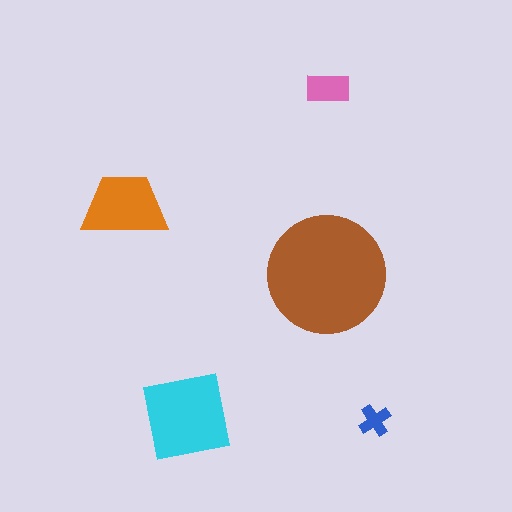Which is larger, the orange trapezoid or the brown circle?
The brown circle.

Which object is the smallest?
The blue cross.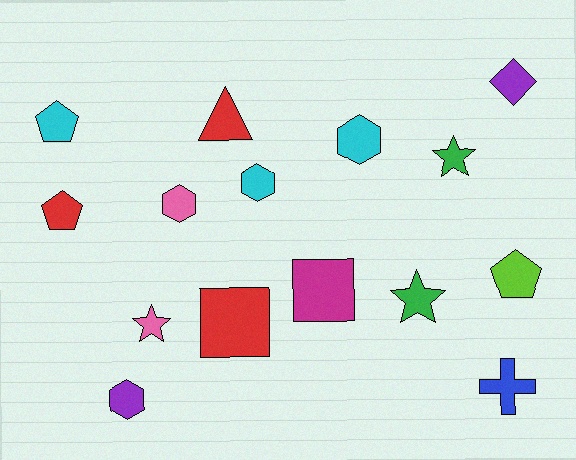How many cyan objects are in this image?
There are 3 cyan objects.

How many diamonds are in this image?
There is 1 diamond.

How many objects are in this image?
There are 15 objects.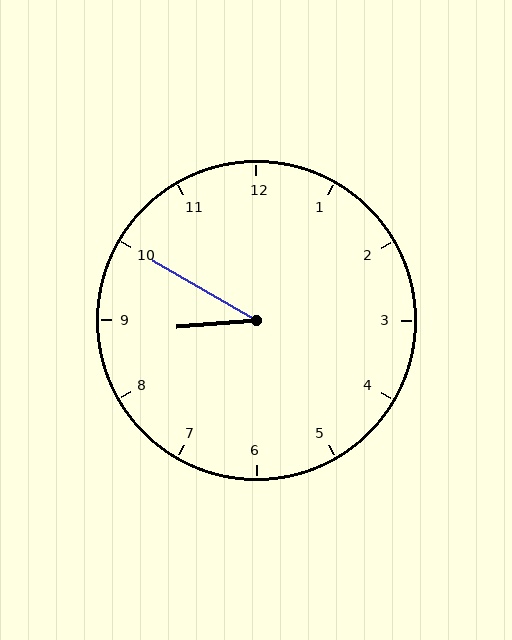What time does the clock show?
8:50.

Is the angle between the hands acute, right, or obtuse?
It is acute.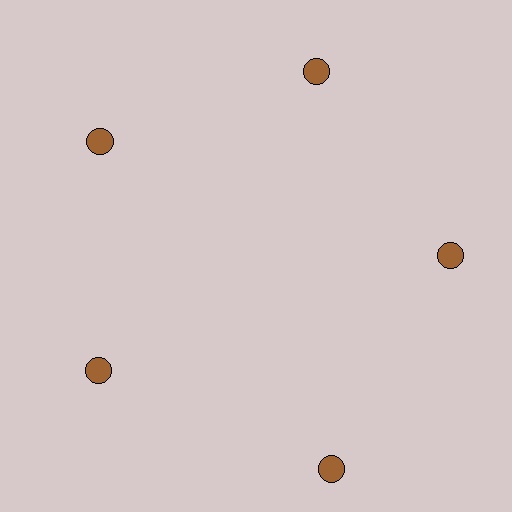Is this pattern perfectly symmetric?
No. The 5 brown circles are arranged in a ring, but one element near the 5 o'clock position is pushed outward from the center, breaking the 5-fold rotational symmetry.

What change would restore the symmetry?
The symmetry would be restored by moving it inward, back onto the ring so that all 5 circles sit at equal angles and equal distance from the center.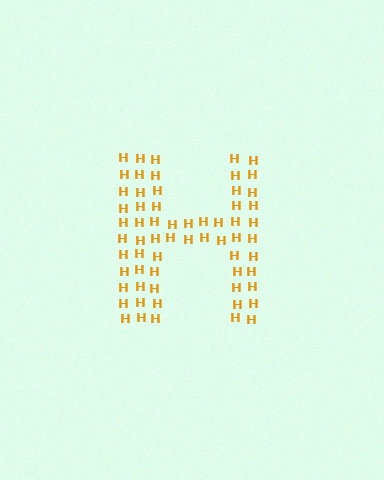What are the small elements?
The small elements are letter H's.